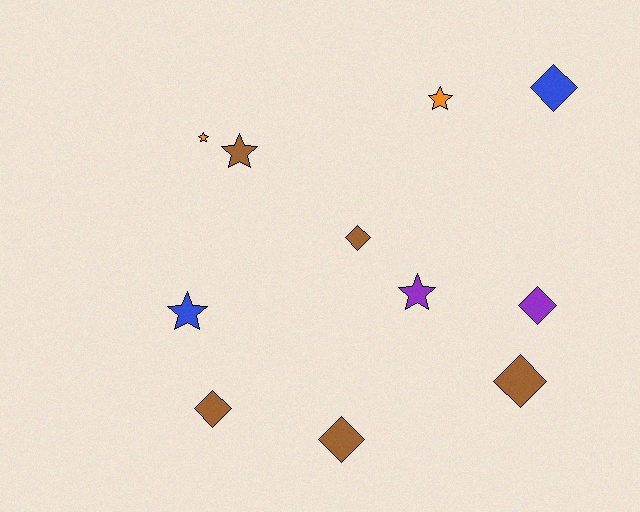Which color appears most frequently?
Brown, with 5 objects.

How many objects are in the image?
There are 11 objects.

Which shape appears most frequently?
Diamond, with 6 objects.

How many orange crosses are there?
There are no orange crosses.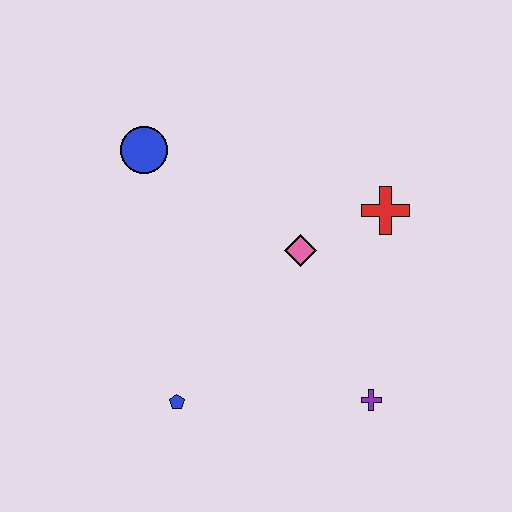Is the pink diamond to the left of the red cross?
Yes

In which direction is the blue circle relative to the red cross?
The blue circle is to the left of the red cross.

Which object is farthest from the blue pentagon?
The red cross is farthest from the blue pentagon.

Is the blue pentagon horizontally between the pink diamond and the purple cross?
No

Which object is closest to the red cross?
The pink diamond is closest to the red cross.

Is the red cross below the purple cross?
No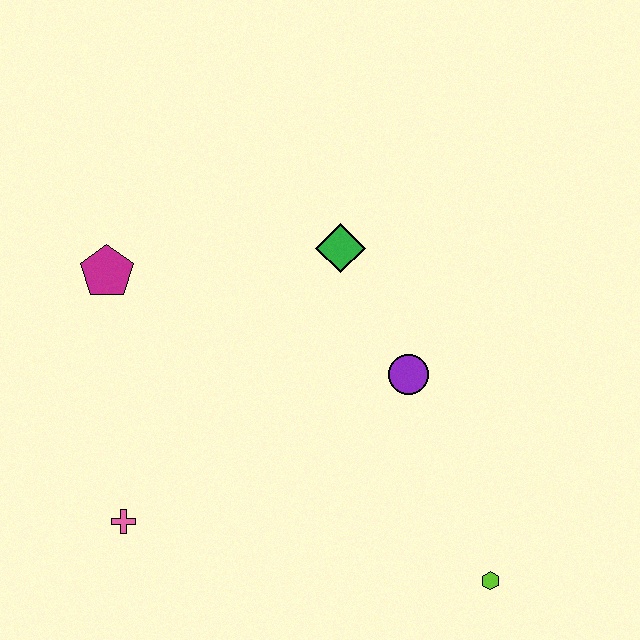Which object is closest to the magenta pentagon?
The green diamond is closest to the magenta pentagon.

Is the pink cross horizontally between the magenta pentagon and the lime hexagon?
Yes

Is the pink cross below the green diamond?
Yes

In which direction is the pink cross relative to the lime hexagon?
The pink cross is to the left of the lime hexagon.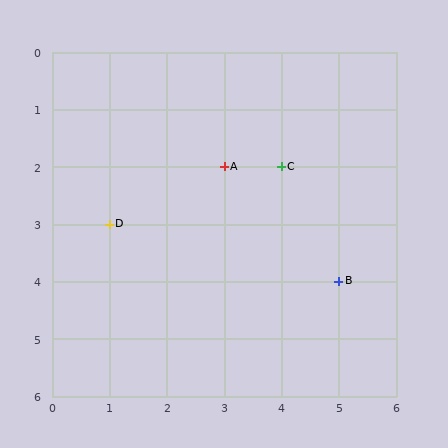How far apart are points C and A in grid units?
Points C and A are 1 column apart.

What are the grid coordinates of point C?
Point C is at grid coordinates (4, 2).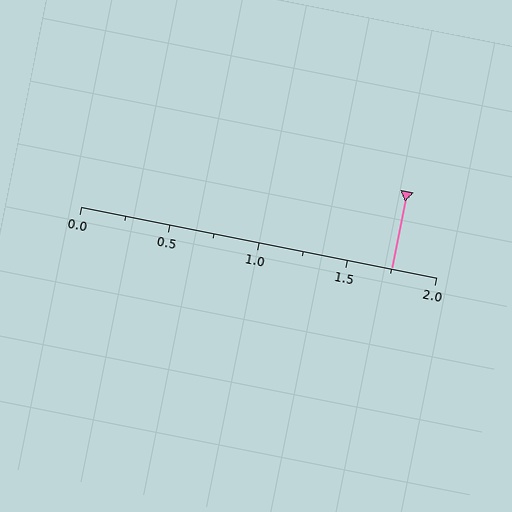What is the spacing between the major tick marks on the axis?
The major ticks are spaced 0.5 apart.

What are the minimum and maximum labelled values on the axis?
The axis runs from 0.0 to 2.0.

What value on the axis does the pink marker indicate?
The marker indicates approximately 1.75.